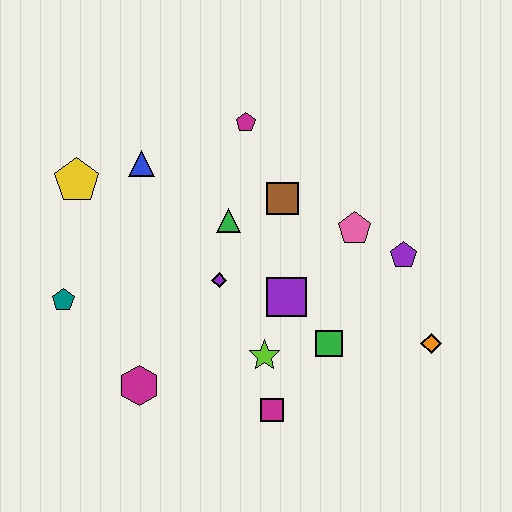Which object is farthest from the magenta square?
The yellow pentagon is farthest from the magenta square.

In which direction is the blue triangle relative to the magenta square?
The blue triangle is above the magenta square.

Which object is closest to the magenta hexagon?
The teal pentagon is closest to the magenta hexagon.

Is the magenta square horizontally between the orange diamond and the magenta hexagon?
Yes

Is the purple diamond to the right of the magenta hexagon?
Yes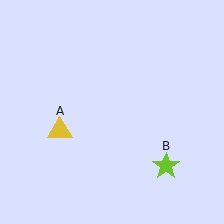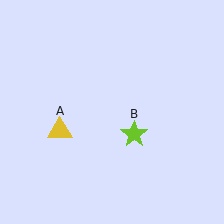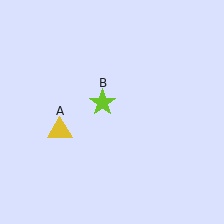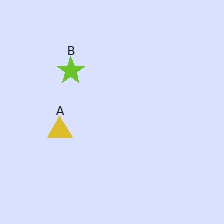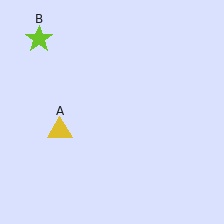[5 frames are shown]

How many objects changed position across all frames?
1 object changed position: lime star (object B).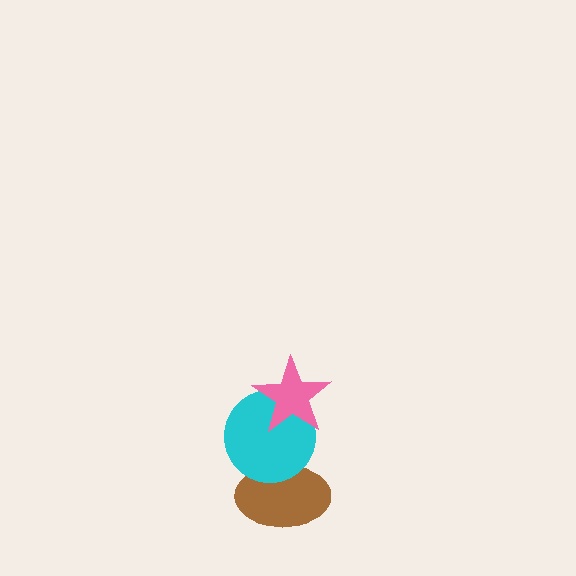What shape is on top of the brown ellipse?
The cyan circle is on top of the brown ellipse.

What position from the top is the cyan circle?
The cyan circle is 2nd from the top.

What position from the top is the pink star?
The pink star is 1st from the top.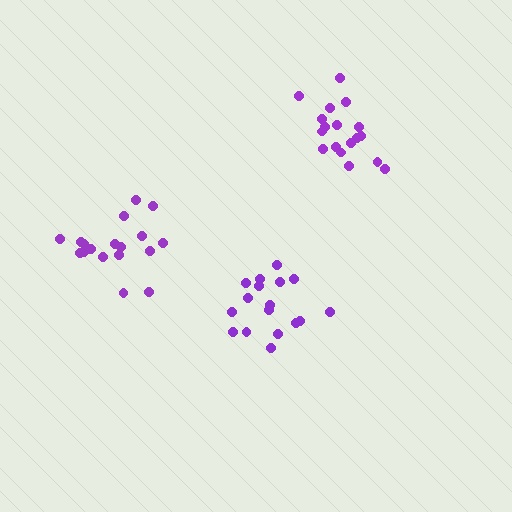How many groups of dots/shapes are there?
There are 3 groups.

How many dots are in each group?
Group 1: 18 dots, Group 2: 18 dots, Group 3: 17 dots (53 total).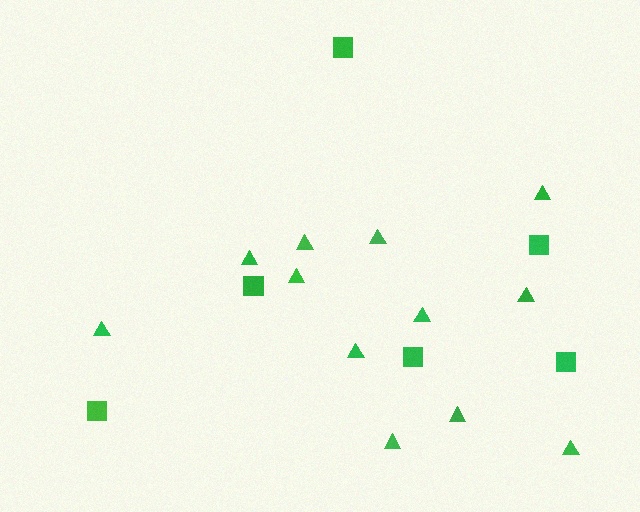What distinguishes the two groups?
There are 2 groups: one group of squares (6) and one group of triangles (12).